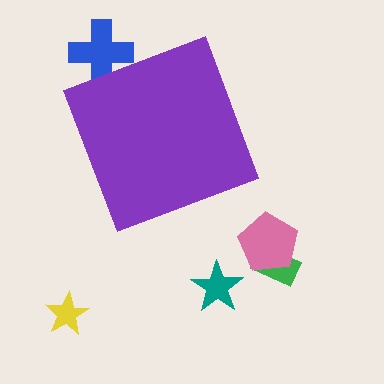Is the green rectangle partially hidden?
No, the green rectangle is fully visible.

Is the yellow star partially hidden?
No, the yellow star is fully visible.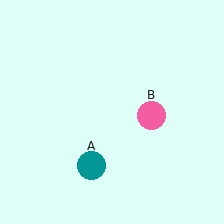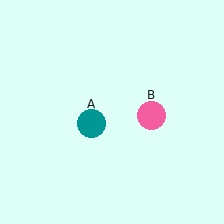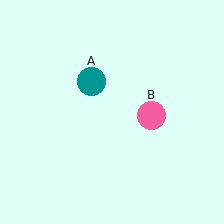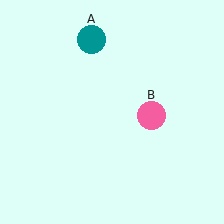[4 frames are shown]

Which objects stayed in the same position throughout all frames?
Pink circle (object B) remained stationary.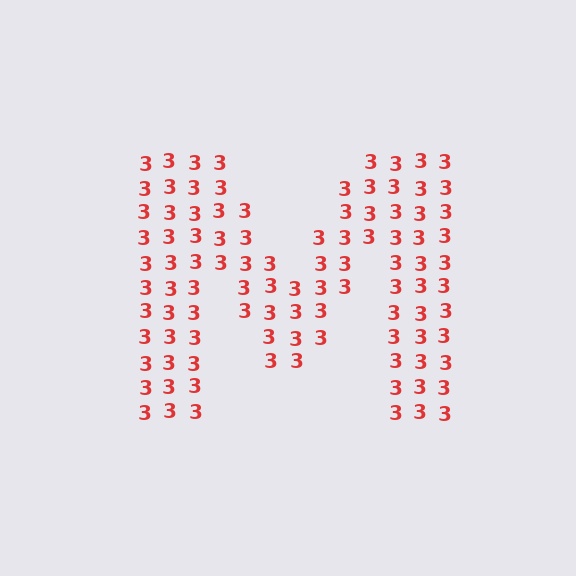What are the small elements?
The small elements are digit 3's.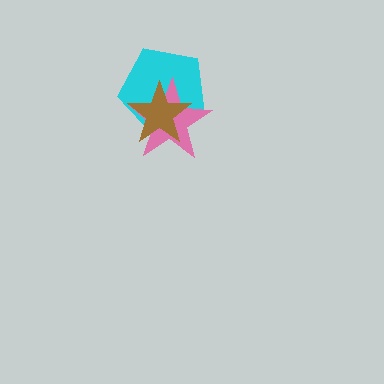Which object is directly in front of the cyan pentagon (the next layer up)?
The pink star is directly in front of the cyan pentagon.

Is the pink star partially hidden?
Yes, it is partially covered by another shape.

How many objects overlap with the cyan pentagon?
2 objects overlap with the cyan pentagon.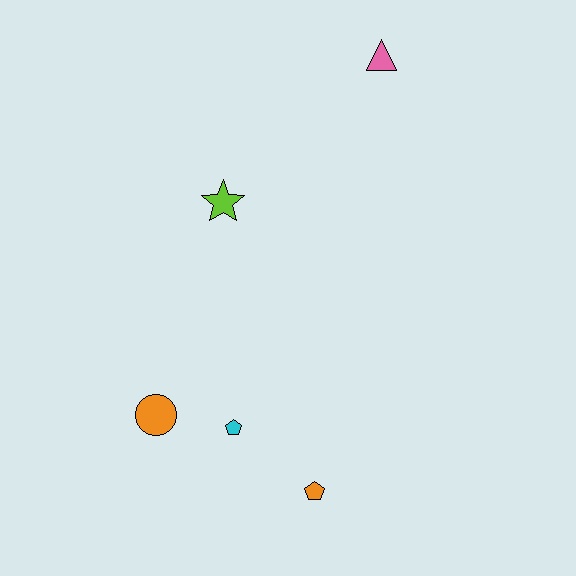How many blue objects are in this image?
There are no blue objects.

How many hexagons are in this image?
There are no hexagons.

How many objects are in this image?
There are 5 objects.